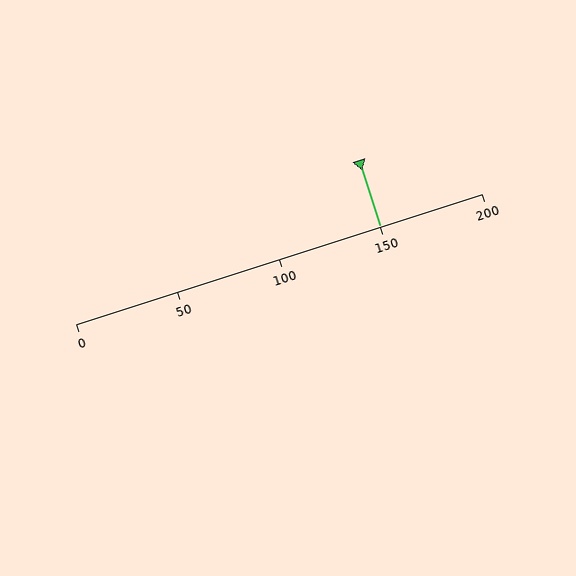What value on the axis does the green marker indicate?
The marker indicates approximately 150.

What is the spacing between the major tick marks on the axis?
The major ticks are spaced 50 apart.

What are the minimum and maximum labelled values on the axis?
The axis runs from 0 to 200.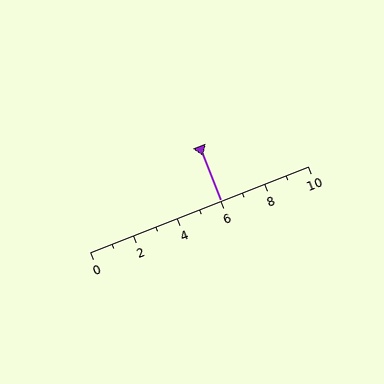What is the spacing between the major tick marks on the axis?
The major ticks are spaced 2 apart.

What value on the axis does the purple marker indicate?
The marker indicates approximately 6.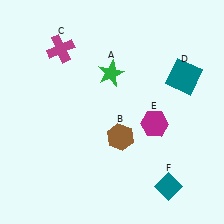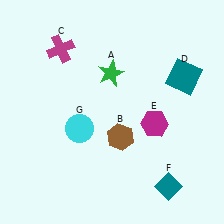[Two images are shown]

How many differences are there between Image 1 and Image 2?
There is 1 difference between the two images.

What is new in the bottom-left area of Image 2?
A cyan circle (G) was added in the bottom-left area of Image 2.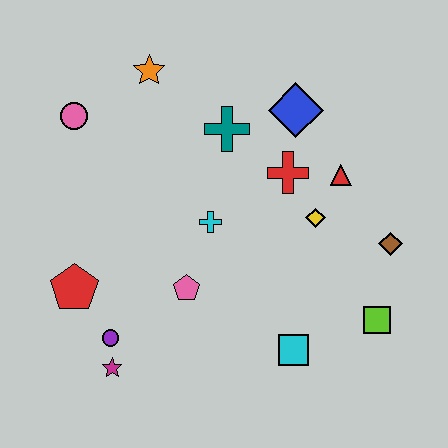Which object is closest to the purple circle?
The magenta star is closest to the purple circle.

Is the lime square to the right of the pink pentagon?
Yes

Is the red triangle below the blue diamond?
Yes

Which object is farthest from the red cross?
The magenta star is farthest from the red cross.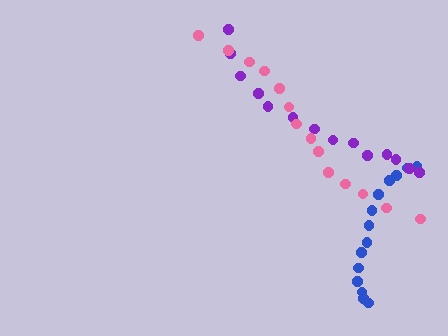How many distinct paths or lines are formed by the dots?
There are 3 distinct paths.